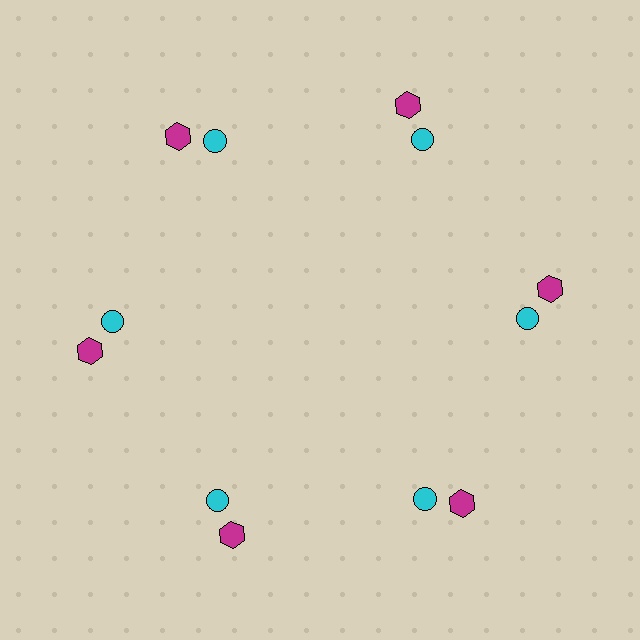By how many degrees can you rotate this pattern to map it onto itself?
The pattern maps onto itself every 60 degrees of rotation.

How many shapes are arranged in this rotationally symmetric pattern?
There are 12 shapes, arranged in 6 groups of 2.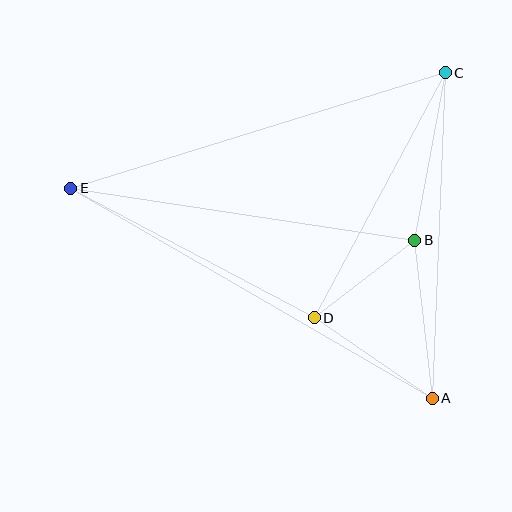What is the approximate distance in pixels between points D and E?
The distance between D and E is approximately 276 pixels.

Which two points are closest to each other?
Points B and D are closest to each other.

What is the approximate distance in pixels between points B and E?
The distance between B and E is approximately 348 pixels.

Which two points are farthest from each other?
Points A and E are farthest from each other.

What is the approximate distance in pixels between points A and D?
The distance between A and D is approximately 143 pixels.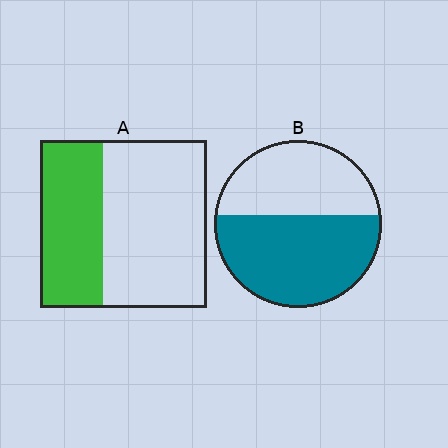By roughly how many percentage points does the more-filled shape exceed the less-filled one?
By roughly 20 percentage points (B over A).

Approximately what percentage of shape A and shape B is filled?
A is approximately 40% and B is approximately 55%.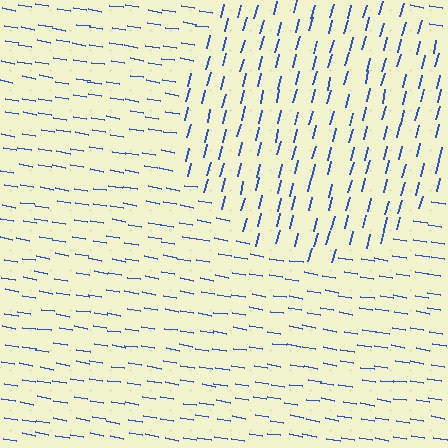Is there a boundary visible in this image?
Yes, there is a texture boundary formed by a change in line orientation.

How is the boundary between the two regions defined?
The boundary is defined purely by a change in line orientation (approximately 85 degrees difference). All lines are the same color and thickness.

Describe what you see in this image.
The image is filled with small blue line segments. A circle region in the image has lines oriented differently from the surrounding lines, creating a visible texture boundary.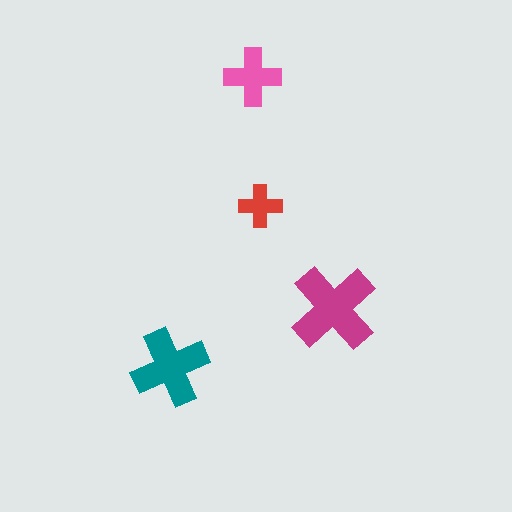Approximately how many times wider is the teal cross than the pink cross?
About 1.5 times wider.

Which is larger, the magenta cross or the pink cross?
The magenta one.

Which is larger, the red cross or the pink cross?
The pink one.